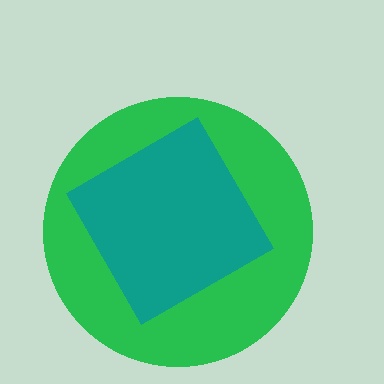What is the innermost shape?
The teal diamond.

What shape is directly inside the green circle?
The teal diamond.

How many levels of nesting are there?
2.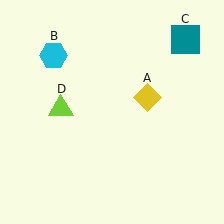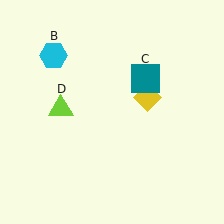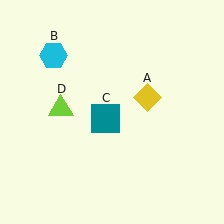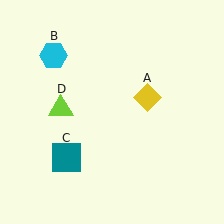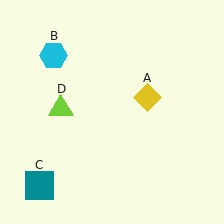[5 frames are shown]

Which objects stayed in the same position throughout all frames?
Yellow diamond (object A) and cyan hexagon (object B) and lime triangle (object D) remained stationary.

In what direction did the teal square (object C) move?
The teal square (object C) moved down and to the left.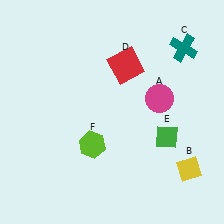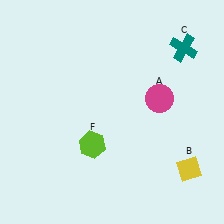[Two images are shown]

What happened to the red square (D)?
The red square (D) was removed in Image 2. It was in the top-right area of Image 1.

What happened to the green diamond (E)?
The green diamond (E) was removed in Image 2. It was in the bottom-right area of Image 1.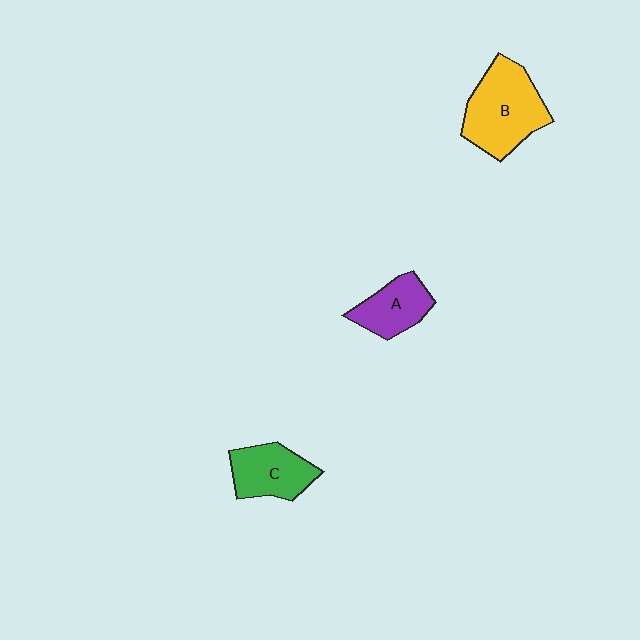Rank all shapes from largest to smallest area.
From largest to smallest: B (yellow), C (green), A (purple).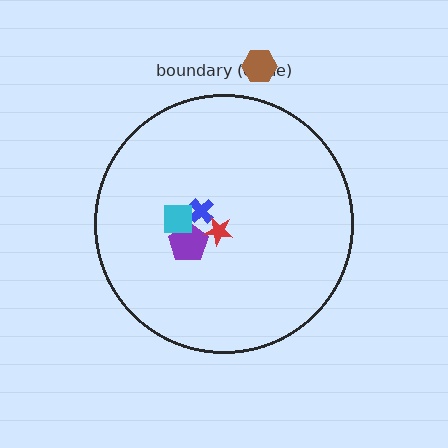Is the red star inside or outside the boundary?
Inside.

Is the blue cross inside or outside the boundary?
Inside.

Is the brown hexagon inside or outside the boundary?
Outside.